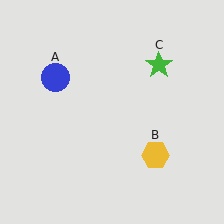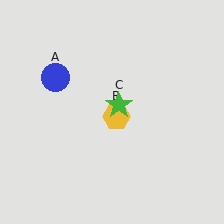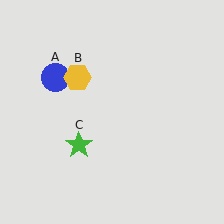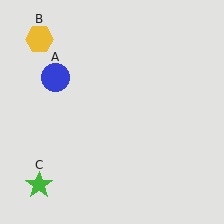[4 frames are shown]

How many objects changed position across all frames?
2 objects changed position: yellow hexagon (object B), green star (object C).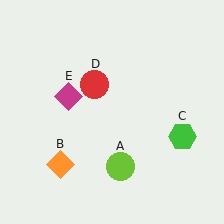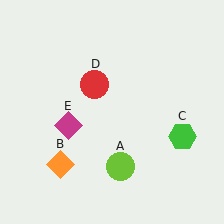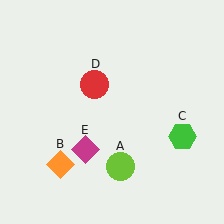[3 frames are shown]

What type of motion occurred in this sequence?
The magenta diamond (object E) rotated counterclockwise around the center of the scene.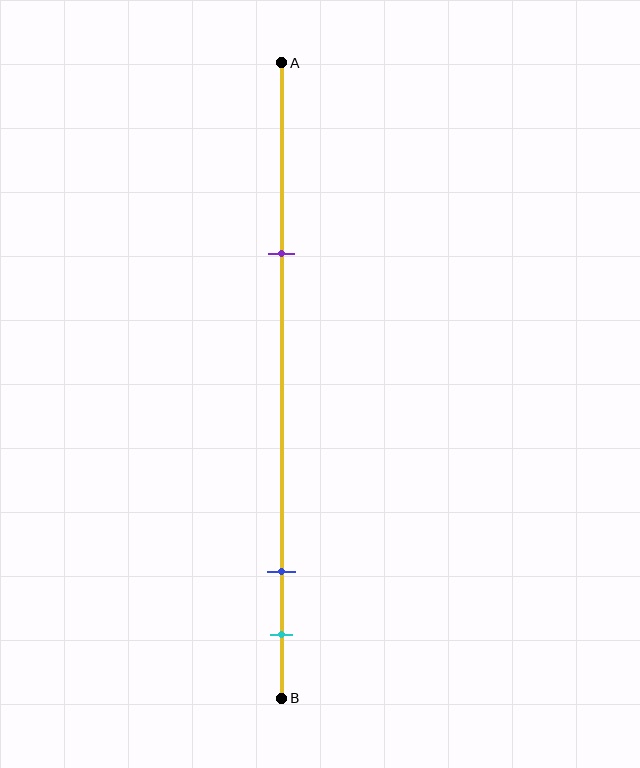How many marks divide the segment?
There are 3 marks dividing the segment.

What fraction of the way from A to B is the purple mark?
The purple mark is approximately 30% (0.3) of the way from A to B.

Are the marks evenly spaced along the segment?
No, the marks are not evenly spaced.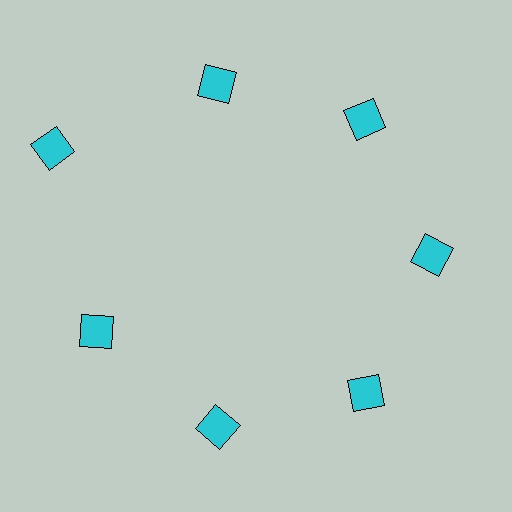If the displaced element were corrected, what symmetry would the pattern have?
It would have 7-fold rotational symmetry — the pattern would map onto itself every 51 degrees.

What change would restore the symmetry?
The symmetry would be restored by moving it inward, back onto the ring so that all 7 diamonds sit at equal angles and equal distance from the center.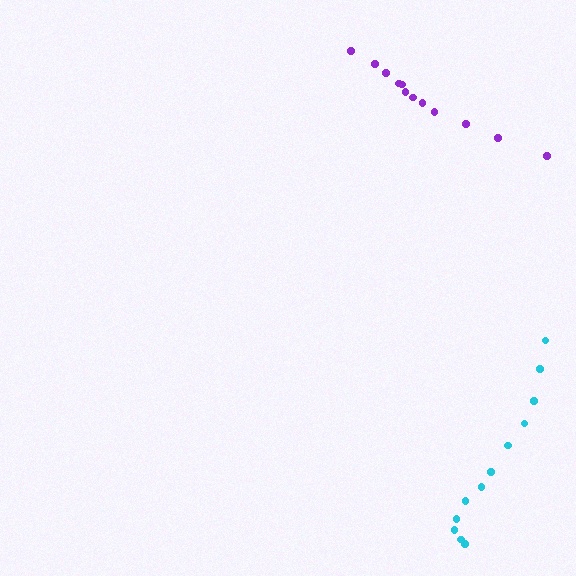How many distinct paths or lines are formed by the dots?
There are 2 distinct paths.